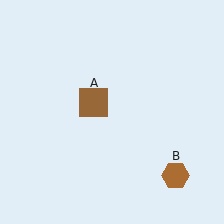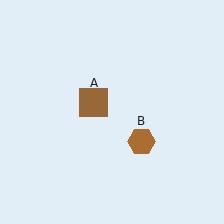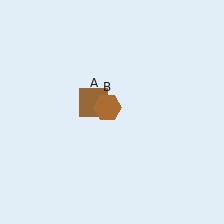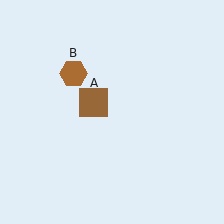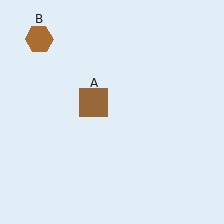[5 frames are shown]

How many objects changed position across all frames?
1 object changed position: brown hexagon (object B).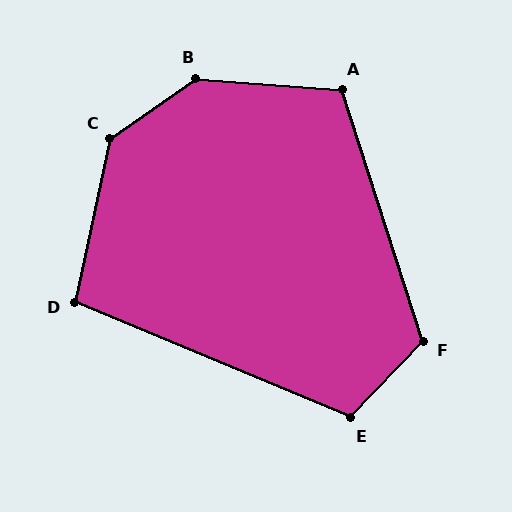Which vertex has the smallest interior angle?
D, at approximately 100 degrees.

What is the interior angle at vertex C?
Approximately 137 degrees (obtuse).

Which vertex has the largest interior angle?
B, at approximately 141 degrees.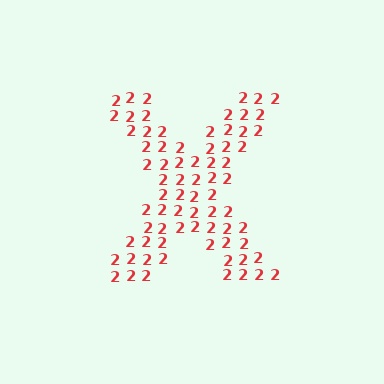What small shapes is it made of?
It is made of small digit 2's.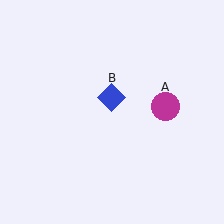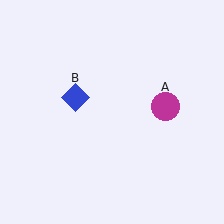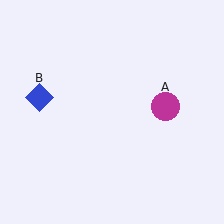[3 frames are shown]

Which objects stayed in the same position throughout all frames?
Magenta circle (object A) remained stationary.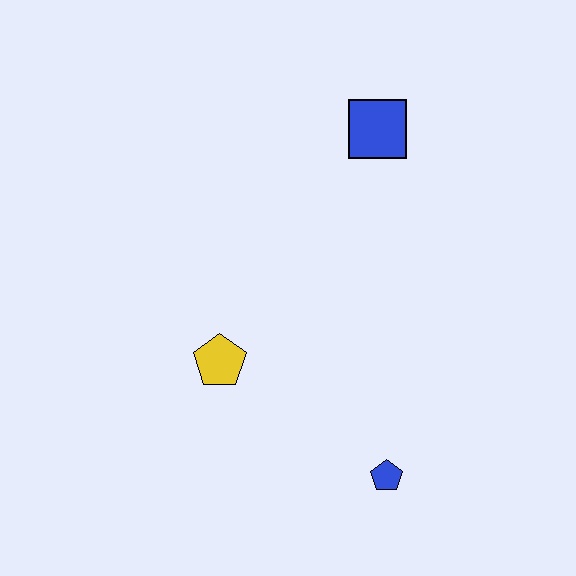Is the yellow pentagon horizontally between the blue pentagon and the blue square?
No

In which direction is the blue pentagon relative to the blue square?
The blue pentagon is below the blue square.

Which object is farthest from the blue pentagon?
The blue square is farthest from the blue pentagon.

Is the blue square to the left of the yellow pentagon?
No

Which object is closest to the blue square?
The yellow pentagon is closest to the blue square.